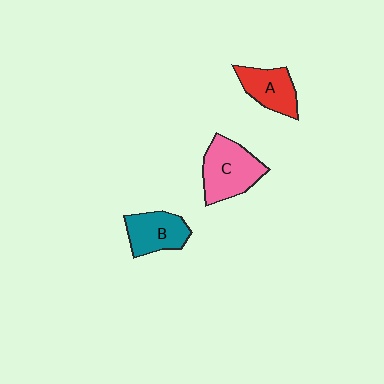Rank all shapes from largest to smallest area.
From largest to smallest: C (pink), B (teal), A (red).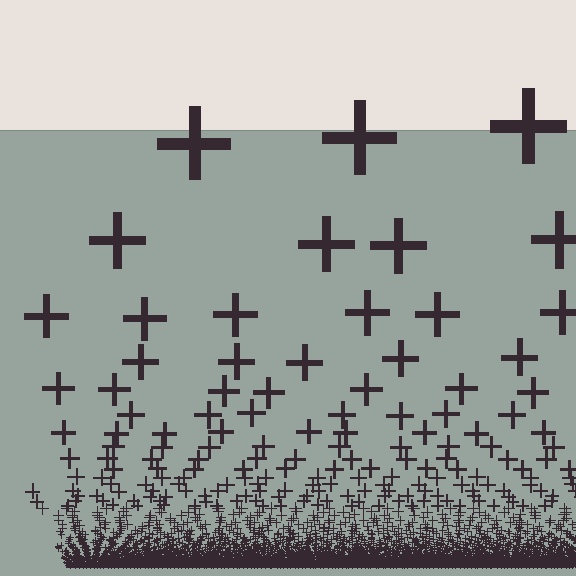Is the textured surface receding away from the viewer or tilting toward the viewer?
The surface appears to tilt toward the viewer. Texture elements get larger and sparser toward the top.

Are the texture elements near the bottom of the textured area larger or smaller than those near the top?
Smaller. The gradient is inverted — elements near the bottom are smaller and denser.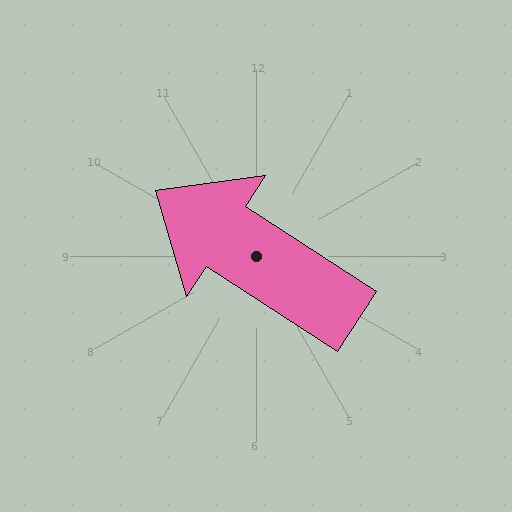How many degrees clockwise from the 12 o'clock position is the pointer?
Approximately 303 degrees.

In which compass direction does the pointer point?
Northwest.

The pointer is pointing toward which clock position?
Roughly 10 o'clock.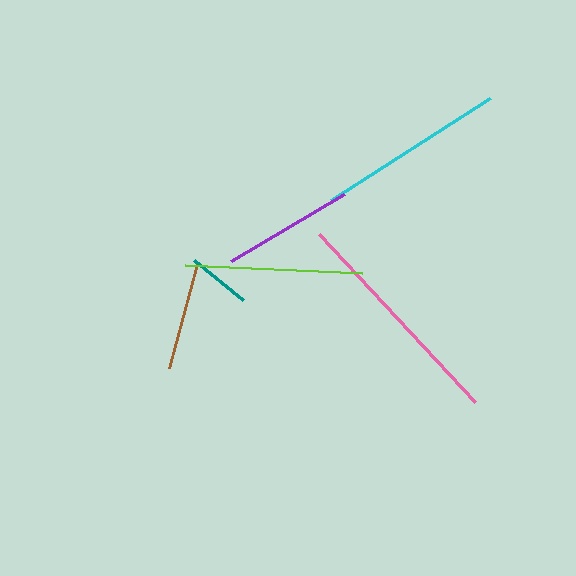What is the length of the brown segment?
The brown segment is approximately 107 pixels long.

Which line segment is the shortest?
The teal line is the shortest at approximately 63 pixels.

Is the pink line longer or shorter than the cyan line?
The pink line is longer than the cyan line.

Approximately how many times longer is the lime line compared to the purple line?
The lime line is approximately 1.3 times the length of the purple line.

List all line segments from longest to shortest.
From longest to shortest: pink, cyan, lime, purple, brown, teal.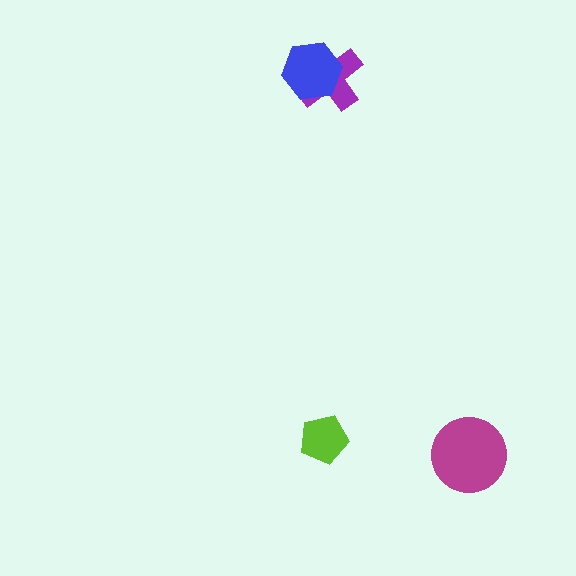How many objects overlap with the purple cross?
1 object overlaps with the purple cross.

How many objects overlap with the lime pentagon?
0 objects overlap with the lime pentagon.